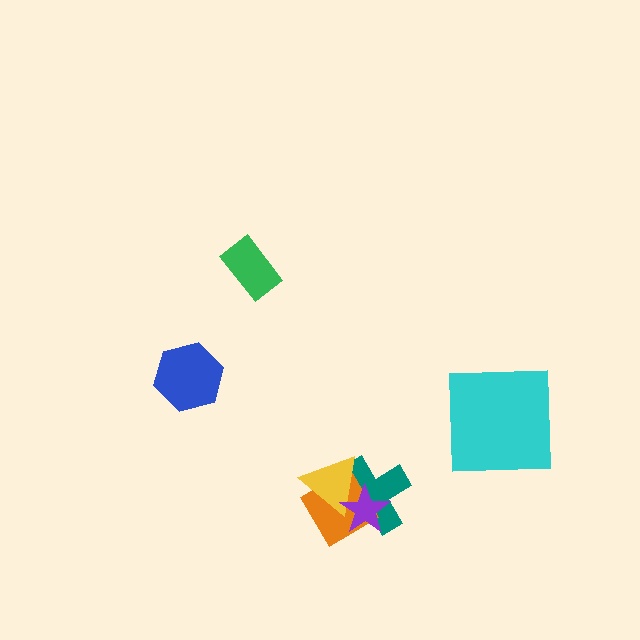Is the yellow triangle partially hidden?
Yes, it is partially covered by another shape.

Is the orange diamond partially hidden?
Yes, it is partially covered by another shape.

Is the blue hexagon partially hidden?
No, no other shape covers it.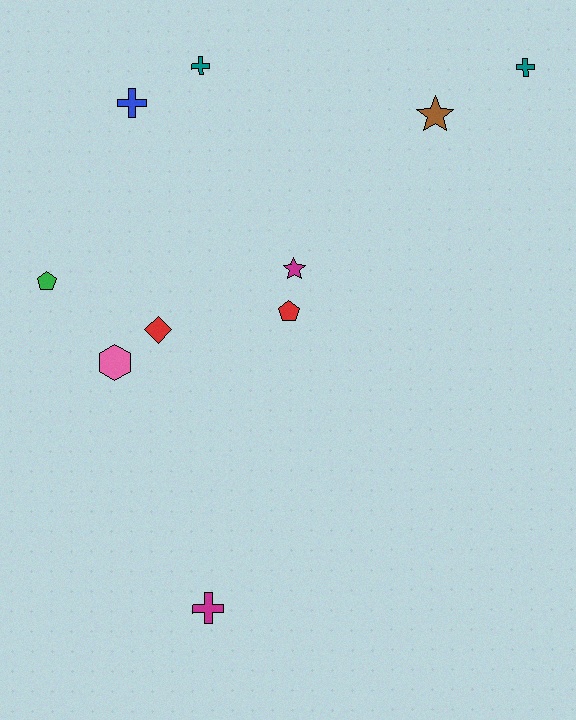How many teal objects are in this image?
There are 2 teal objects.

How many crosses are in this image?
There are 4 crosses.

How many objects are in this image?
There are 10 objects.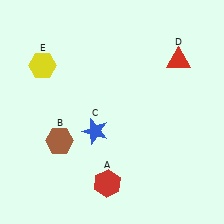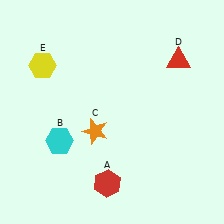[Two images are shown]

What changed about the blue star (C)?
In Image 1, C is blue. In Image 2, it changed to orange.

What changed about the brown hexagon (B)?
In Image 1, B is brown. In Image 2, it changed to cyan.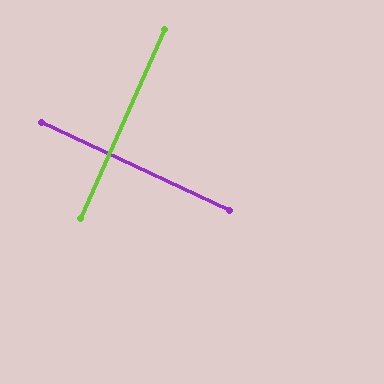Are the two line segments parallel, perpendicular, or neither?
Perpendicular — they meet at approximately 89°.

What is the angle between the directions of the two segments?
Approximately 89 degrees.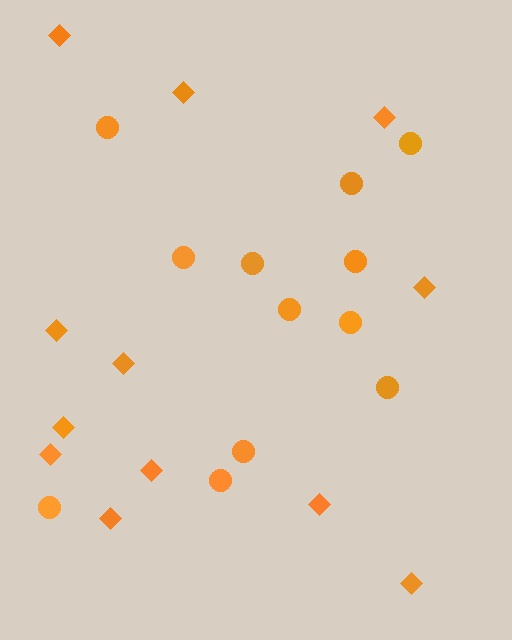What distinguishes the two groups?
There are 2 groups: one group of circles (12) and one group of diamonds (12).